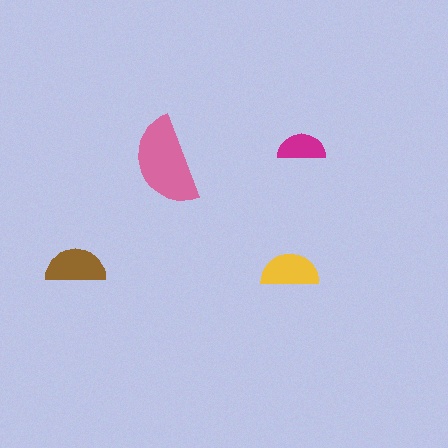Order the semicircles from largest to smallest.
the pink one, the brown one, the yellow one, the magenta one.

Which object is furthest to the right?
The magenta semicircle is rightmost.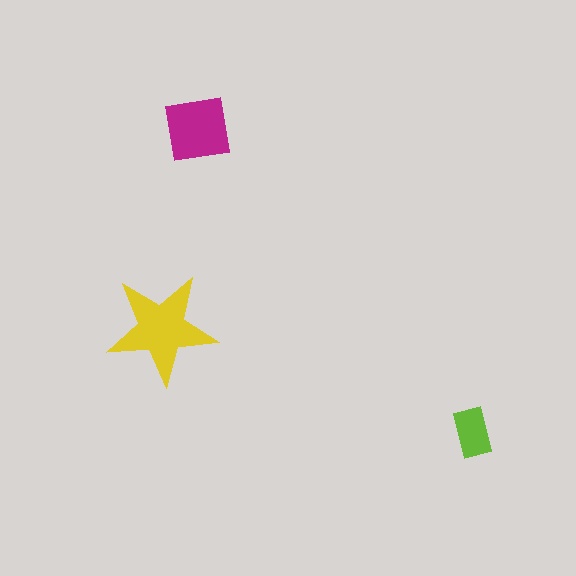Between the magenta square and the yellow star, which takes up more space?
The yellow star.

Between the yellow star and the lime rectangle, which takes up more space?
The yellow star.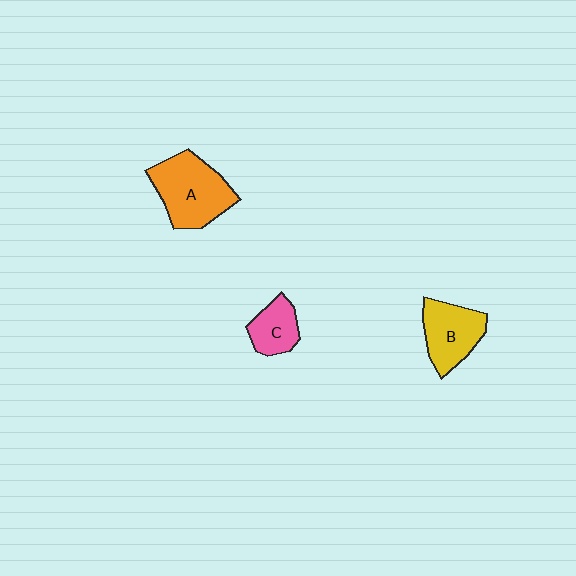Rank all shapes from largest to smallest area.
From largest to smallest: A (orange), B (yellow), C (pink).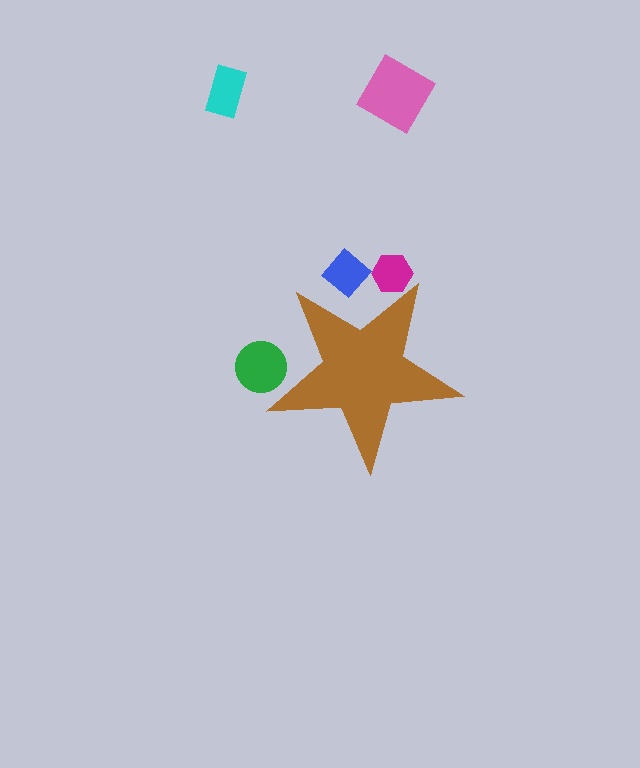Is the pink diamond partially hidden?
No, the pink diamond is fully visible.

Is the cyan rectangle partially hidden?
No, the cyan rectangle is fully visible.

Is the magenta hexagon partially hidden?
Yes, the magenta hexagon is partially hidden behind the brown star.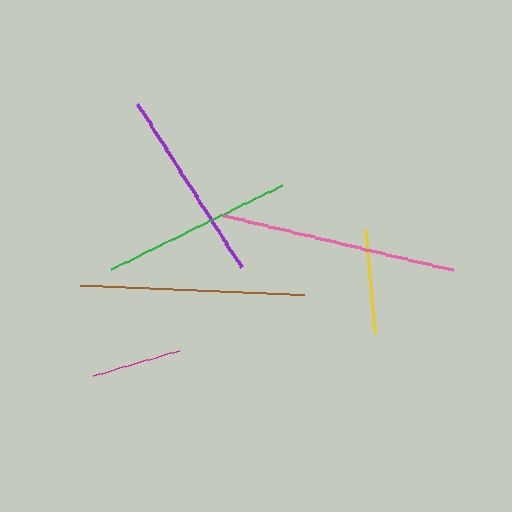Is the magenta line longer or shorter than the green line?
The green line is longer than the magenta line.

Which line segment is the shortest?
The magenta line is the shortest at approximately 90 pixels.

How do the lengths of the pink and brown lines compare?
The pink and brown lines are approximately the same length.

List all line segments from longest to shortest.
From longest to shortest: pink, brown, purple, green, yellow, magenta.